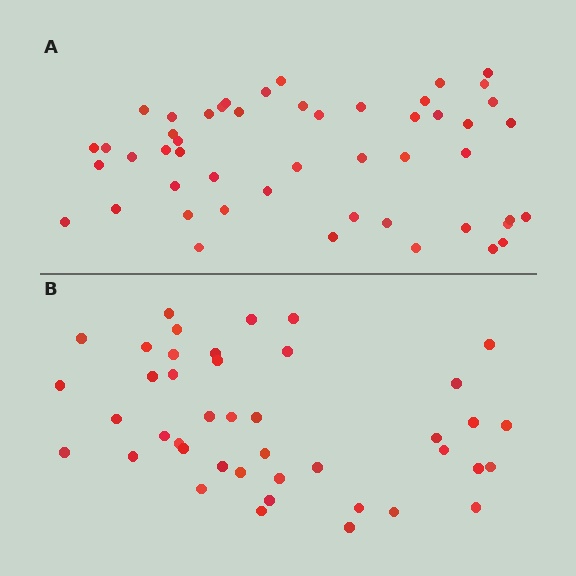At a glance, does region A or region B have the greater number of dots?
Region A (the top region) has more dots.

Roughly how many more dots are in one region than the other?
Region A has roughly 8 or so more dots than region B.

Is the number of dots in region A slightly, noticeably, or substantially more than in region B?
Region A has only slightly more — the two regions are fairly close. The ratio is roughly 1.2 to 1.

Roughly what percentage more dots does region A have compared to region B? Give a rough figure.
About 20% more.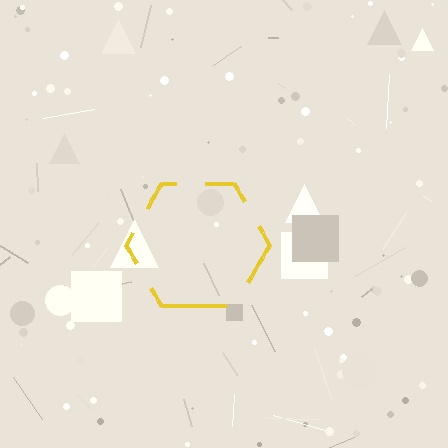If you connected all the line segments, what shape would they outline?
They would outline a hexagon.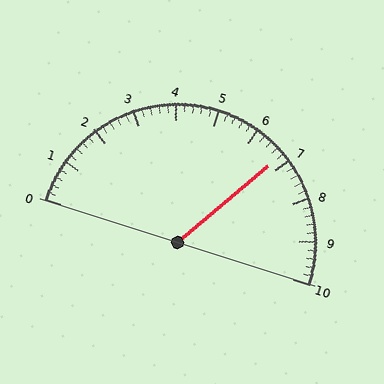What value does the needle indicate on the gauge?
The needle indicates approximately 6.8.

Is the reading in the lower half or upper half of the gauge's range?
The reading is in the upper half of the range (0 to 10).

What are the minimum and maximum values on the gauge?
The gauge ranges from 0 to 10.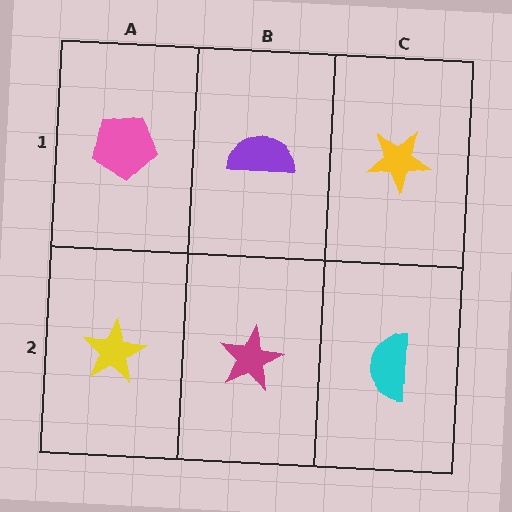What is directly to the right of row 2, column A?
A magenta star.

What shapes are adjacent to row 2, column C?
A yellow star (row 1, column C), a magenta star (row 2, column B).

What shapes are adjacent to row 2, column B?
A purple semicircle (row 1, column B), a yellow star (row 2, column A), a cyan semicircle (row 2, column C).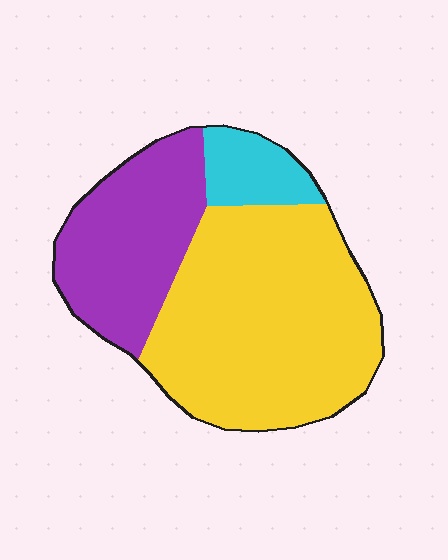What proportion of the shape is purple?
Purple covers about 30% of the shape.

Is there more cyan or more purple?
Purple.